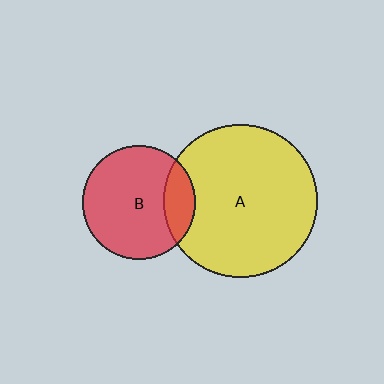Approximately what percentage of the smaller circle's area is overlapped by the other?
Approximately 20%.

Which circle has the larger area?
Circle A (yellow).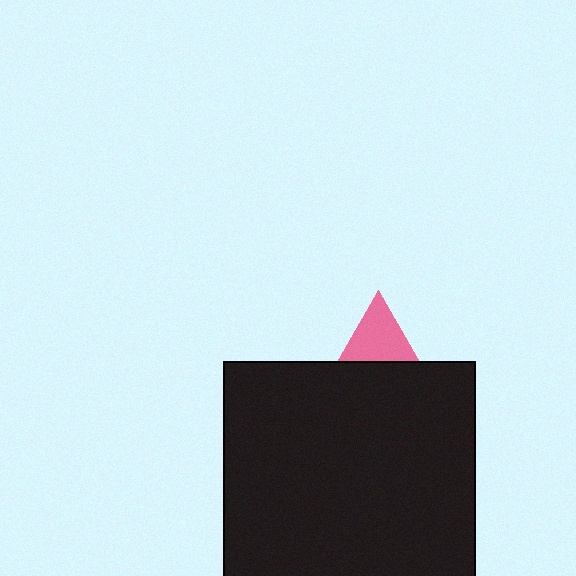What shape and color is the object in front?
The object in front is a black rectangle.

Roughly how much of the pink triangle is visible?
A small part of it is visible (roughly 43%).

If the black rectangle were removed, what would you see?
You would see the complete pink triangle.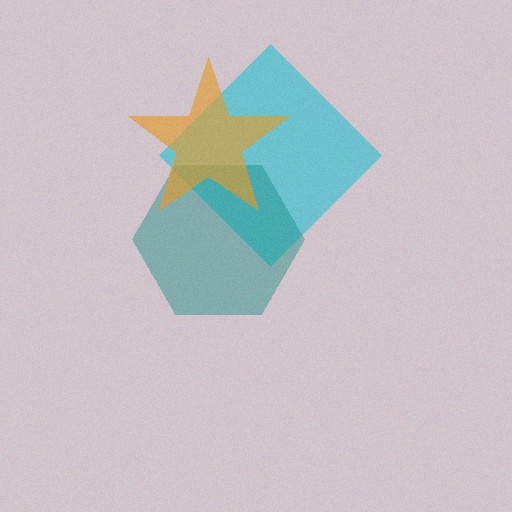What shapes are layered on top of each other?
The layered shapes are: a cyan diamond, a teal hexagon, an orange star.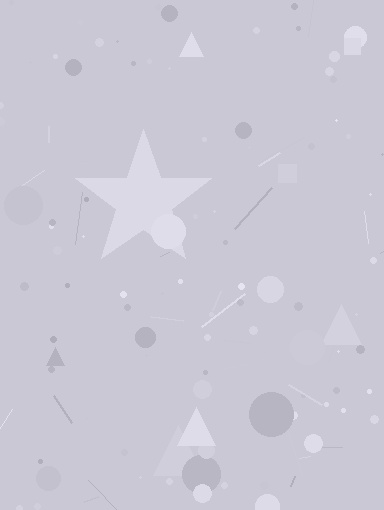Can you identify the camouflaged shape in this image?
The camouflaged shape is a star.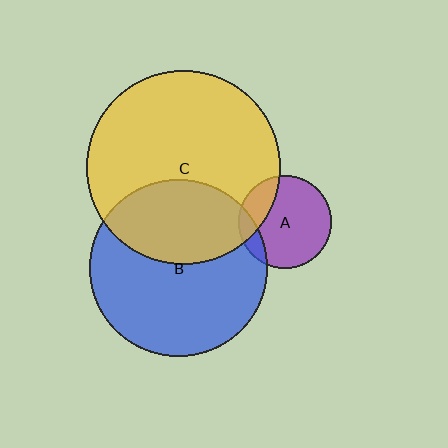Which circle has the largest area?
Circle C (yellow).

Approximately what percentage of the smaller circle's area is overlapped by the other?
Approximately 40%.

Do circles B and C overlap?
Yes.